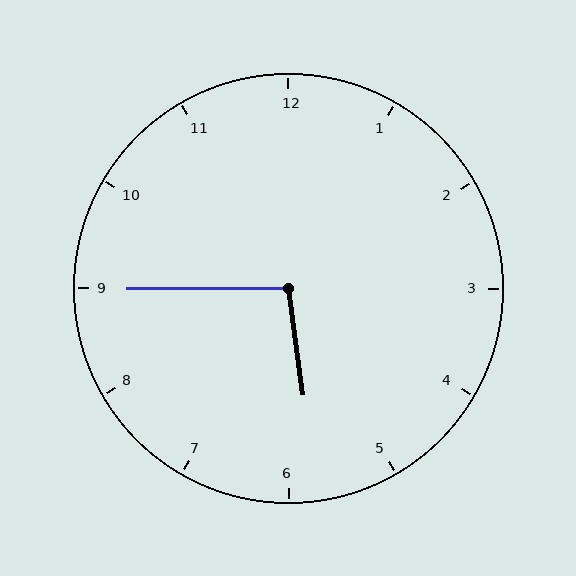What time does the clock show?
5:45.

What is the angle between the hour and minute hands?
Approximately 98 degrees.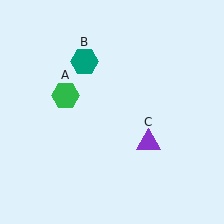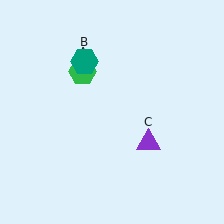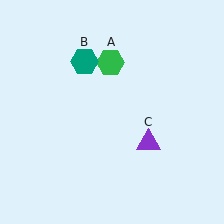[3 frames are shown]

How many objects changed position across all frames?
1 object changed position: green hexagon (object A).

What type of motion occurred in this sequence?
The green hexagon (object A) rotated clockwise around the center of the scene.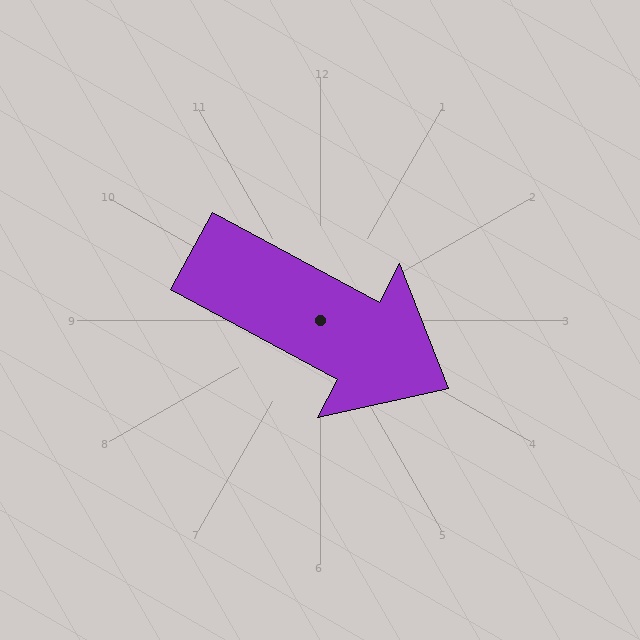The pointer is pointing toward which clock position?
Roughly 4 o'clock.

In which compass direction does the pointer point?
Southeast.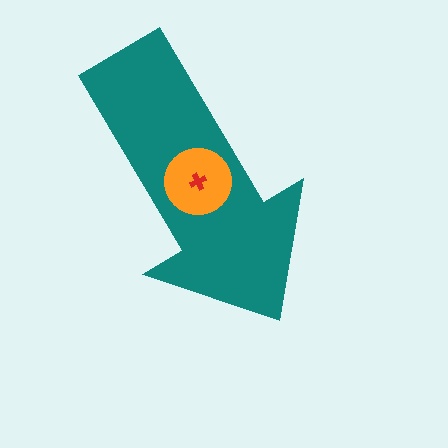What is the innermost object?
The red cross.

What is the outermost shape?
The teal arrow.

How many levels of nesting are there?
3.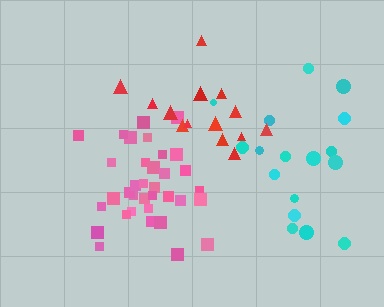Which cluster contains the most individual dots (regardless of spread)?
Pink (35).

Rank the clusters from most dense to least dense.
pink, red, cyan.